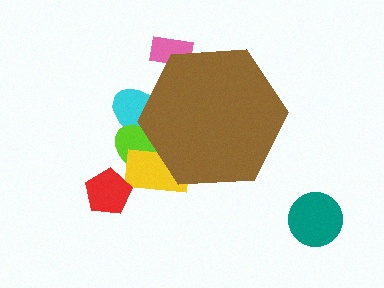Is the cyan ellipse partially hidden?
Yes, the cyan ellipse is partially hidden behind the brown hexagon.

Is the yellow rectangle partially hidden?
Yes, the yellow rectangle is partially hidden behind the brown hexagon.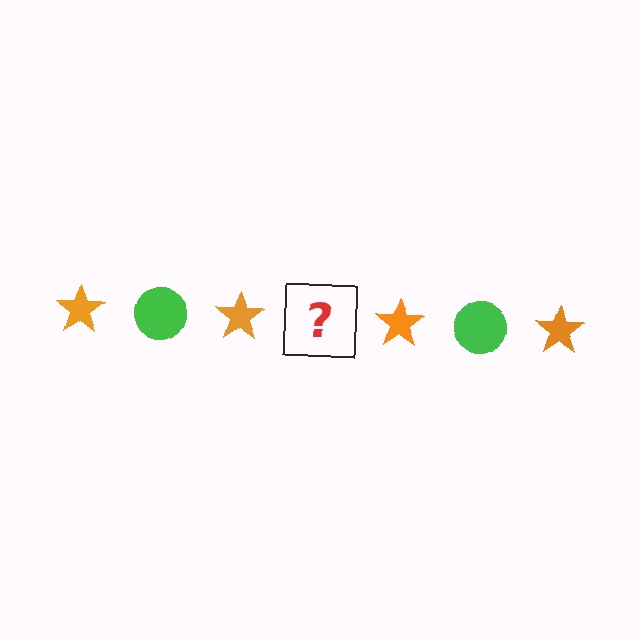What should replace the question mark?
The question mark should be replaced with a green circle.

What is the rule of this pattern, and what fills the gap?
The rule is that the pattern alternates between orange star and green circle. The gap should be filled with a green circle.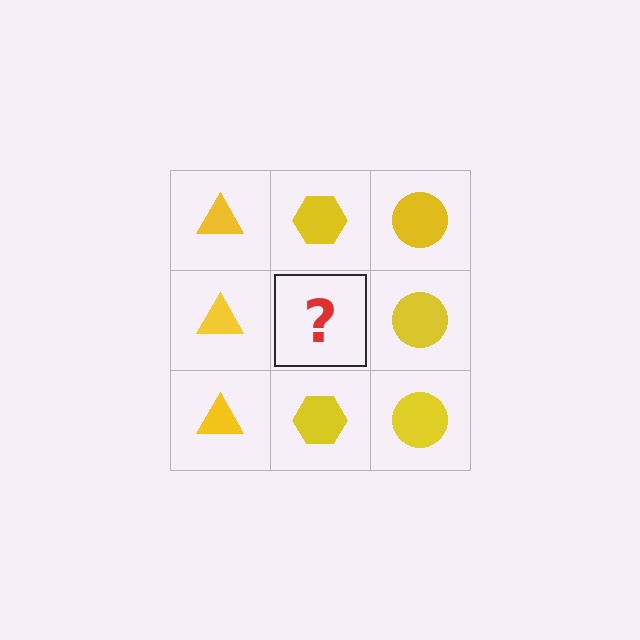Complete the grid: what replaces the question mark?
The question mark should be replaced with a yellow hexagon.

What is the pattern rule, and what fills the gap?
The rule is that each column has a consistent shape. The gap should be filled with a yellow hexagon.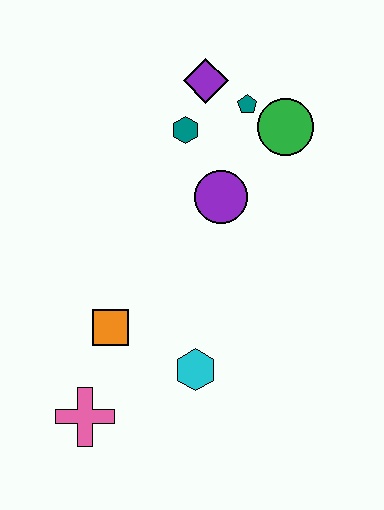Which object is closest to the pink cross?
The orange square is closest to the pink cross.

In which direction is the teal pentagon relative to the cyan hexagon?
The teal pentagon is above the cyan hexagon.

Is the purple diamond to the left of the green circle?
Yes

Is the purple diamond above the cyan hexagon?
Yes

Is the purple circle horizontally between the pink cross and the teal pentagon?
Yes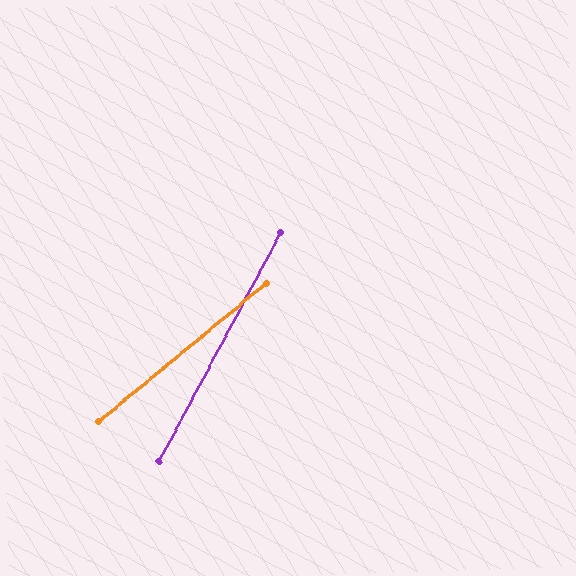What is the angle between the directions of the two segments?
Approximately 23 degrees.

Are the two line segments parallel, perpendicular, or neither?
Neither parallel nor perpendicular — they differ by about 23°.